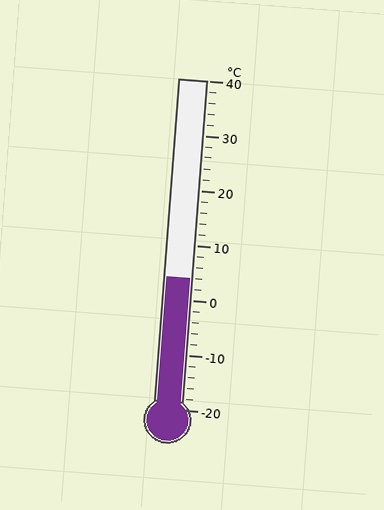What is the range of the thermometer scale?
The thermometer scale ranges from -20°C to 40°C.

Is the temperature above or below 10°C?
The temperature is below 10°C.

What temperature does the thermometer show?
The thermometer shows approximately 4°C.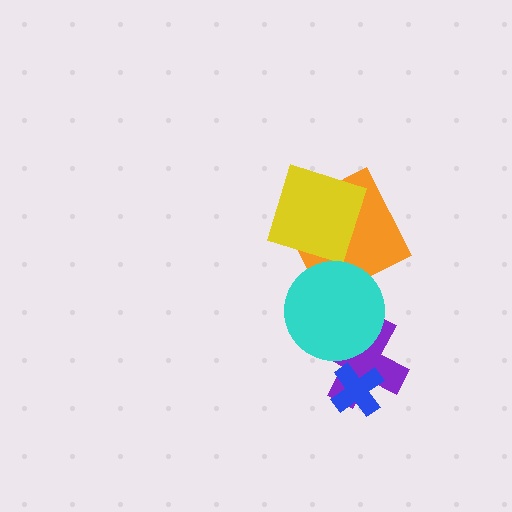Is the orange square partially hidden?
Yes, it is partially covered by another shape.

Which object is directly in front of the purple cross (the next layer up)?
The blue cross is directly in front of the purple cross.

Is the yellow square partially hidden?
No, no other shape covers it.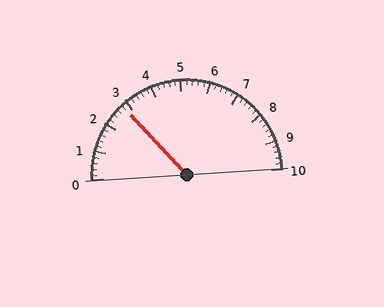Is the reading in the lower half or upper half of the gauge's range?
The reading is in the lower half of the range (0 to 10).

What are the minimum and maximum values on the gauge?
The gauge ranges from 0 to 10.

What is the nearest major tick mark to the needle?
The nearest major tick mark is 3.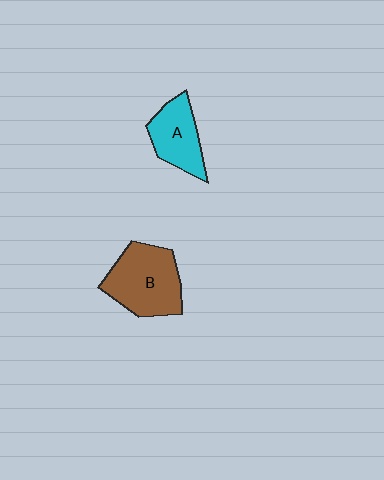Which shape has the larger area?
Shape B (brown).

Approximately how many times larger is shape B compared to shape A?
Approximately 1.5 times.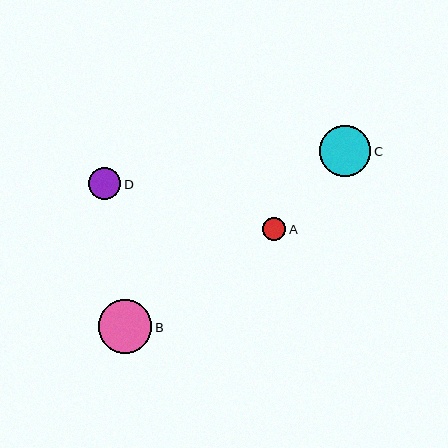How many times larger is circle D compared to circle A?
Circle D is approximately 1.4 times the size of circle A.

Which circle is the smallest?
Circle A is the smallest with a size of approximately 23 pixels.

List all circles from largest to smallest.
From largest to smallest: B, C, D, A.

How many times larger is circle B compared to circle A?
Circle B is approximately 2.4 times the size of circle A.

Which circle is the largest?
Circle B is the largest with a size of approximately 54 pixels.